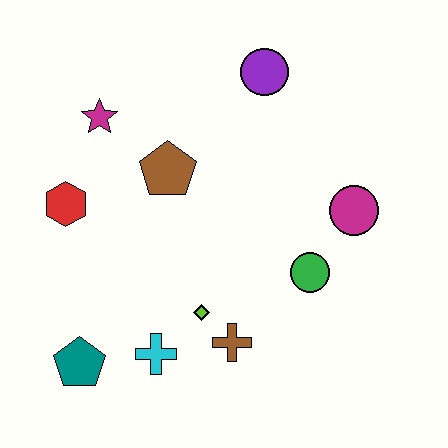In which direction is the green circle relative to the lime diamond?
The green circle is to the right of the lime diamond.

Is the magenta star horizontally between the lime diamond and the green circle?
No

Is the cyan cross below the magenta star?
Yes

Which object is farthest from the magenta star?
The magenta circle is farthest from the magenta star.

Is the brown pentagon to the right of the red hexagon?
Yes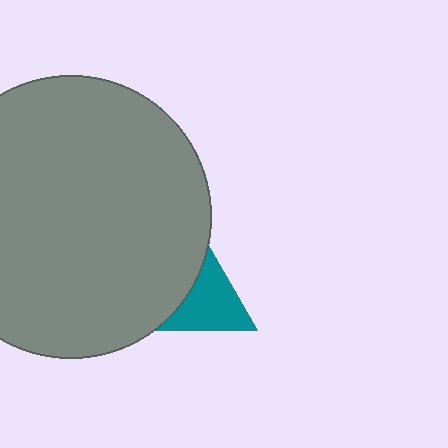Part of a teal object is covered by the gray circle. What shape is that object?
It is a triangle.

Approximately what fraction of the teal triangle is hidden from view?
Roughly 55% of the teal triangle is hidden behind the gray circle.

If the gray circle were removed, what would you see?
You would see the complete teal triangle.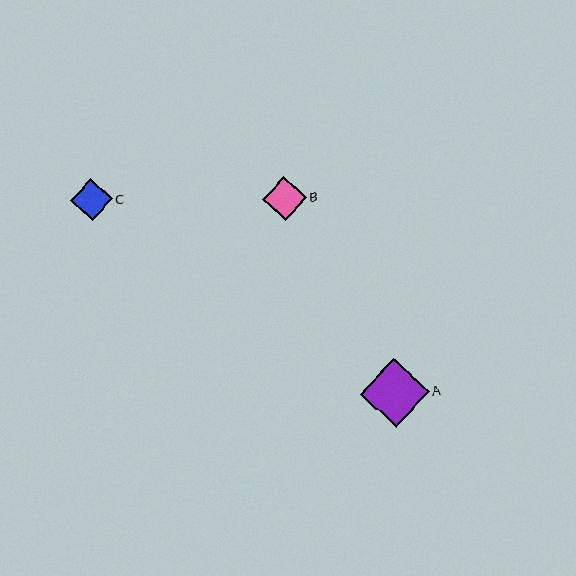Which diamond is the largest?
Diamond A is the largest with a size of approximately 69 pixels.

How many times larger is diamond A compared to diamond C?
Diamond A is approximately 1.6 times the size of diamond C.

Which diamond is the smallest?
Diamond C is the smallest with a size of approximately 42 pixels.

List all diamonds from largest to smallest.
From largest to smallest: A, B, C.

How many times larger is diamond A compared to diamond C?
Diamond A is approximately 1.6 times the size of diamond C.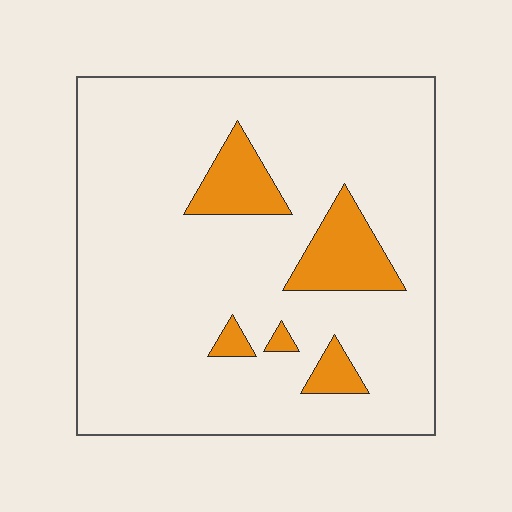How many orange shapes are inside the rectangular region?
5.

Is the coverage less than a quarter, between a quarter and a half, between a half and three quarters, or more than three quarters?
Less than a quarter.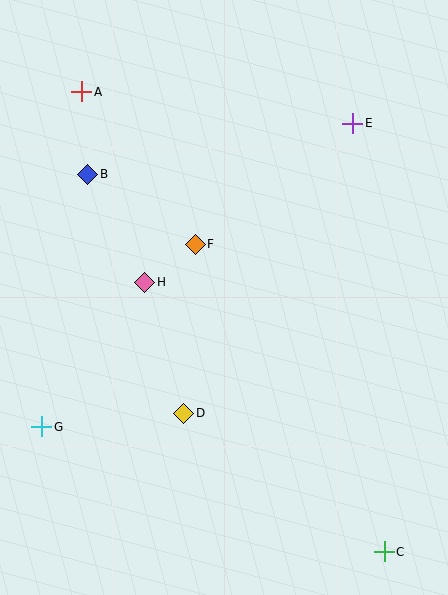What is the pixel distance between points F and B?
The distance between F and B is 128 pixels.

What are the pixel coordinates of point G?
Point G is at (42, 427).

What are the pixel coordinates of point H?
Point H is at (145, 282).